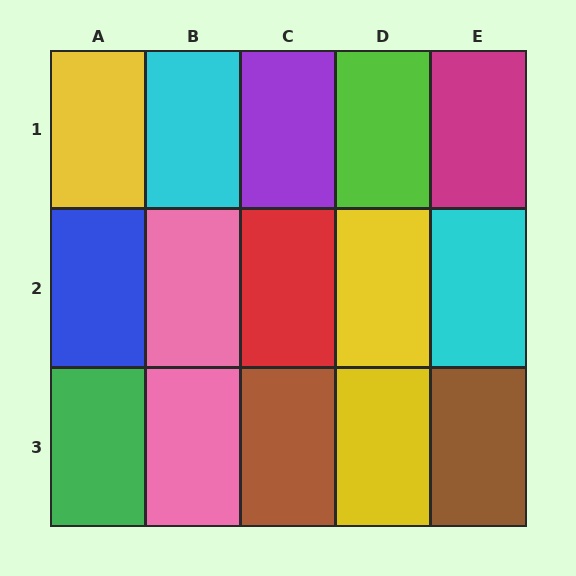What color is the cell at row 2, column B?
Pink.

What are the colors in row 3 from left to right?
Green, pink, brown, yellow, brown.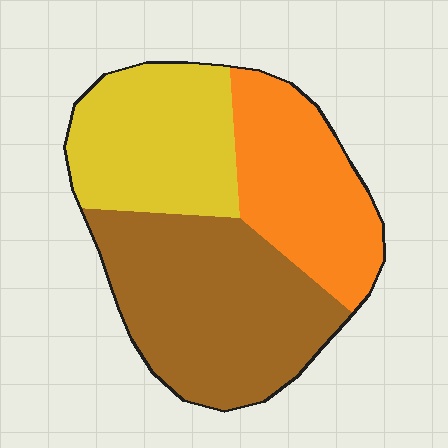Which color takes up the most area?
Brown, at roughly 45%.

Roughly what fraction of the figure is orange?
Orange covers around 30% of the figure.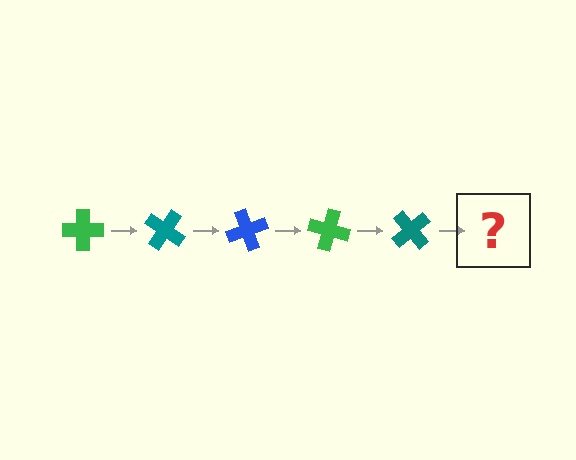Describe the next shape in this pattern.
It should be a blue cross, rotated 175 degrees from the start.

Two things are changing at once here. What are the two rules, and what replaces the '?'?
The two rules are that it rotates 35 degrees each step and the color cycles through green, teal, and blue. The '?' should be a blue cross, rotated 175 degrees from the start.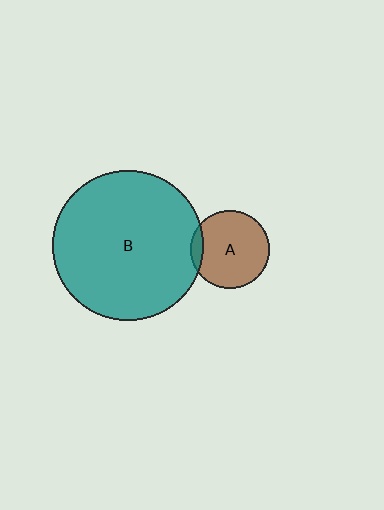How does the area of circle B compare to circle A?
Approximately 3.6 times.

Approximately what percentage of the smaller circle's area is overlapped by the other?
Approximately 10%.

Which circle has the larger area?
Circle B (teal).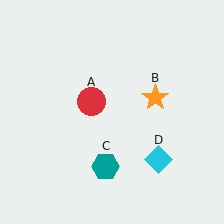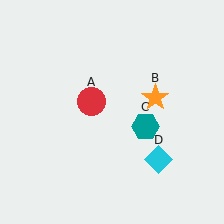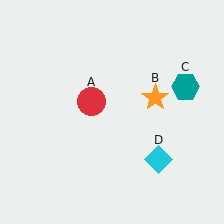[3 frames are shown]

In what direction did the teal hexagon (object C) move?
The teal hexagon (object C) moved up and to the right.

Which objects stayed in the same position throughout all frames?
Red circle (object A) and orange star (object B) and cyan diamond (object D) remained stationary.